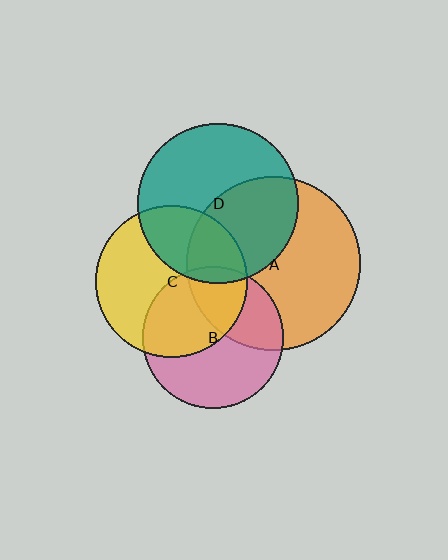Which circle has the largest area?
Circle A (orange).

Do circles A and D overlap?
Yes.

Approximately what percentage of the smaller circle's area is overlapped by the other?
Approximately 45%.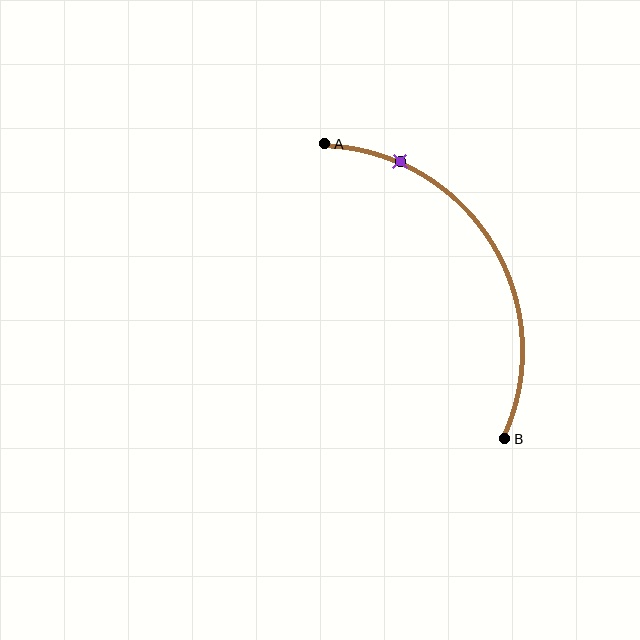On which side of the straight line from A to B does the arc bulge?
The arc bulges to the right of the straight line connecting A and B.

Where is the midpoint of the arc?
The arc midpoint is the point on the curve farthest from the straight line joining A and B. It sits to the right of that line.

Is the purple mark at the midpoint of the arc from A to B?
No. The purple mark lies on the arc but is closer to endpoint A. The arc midpoint would be at the point on the curve equidistant along the arc from both A and B.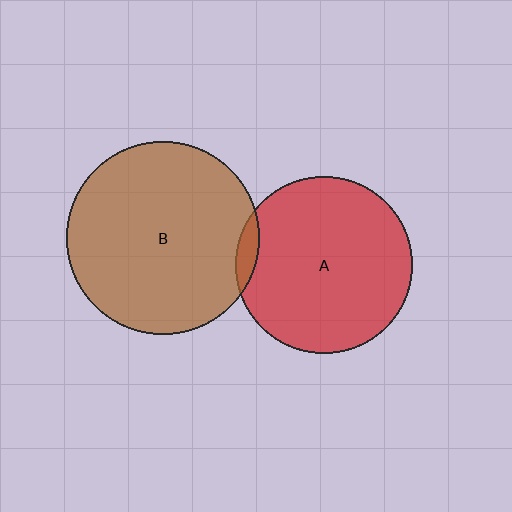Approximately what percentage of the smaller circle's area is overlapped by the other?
Approximately 5%.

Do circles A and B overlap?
Yes.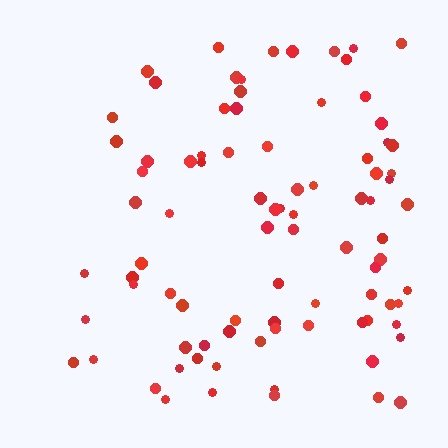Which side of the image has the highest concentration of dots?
The right.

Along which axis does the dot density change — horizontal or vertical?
Horizontal.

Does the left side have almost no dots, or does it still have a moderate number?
Still a moderate number, just noticeably fewer than the right.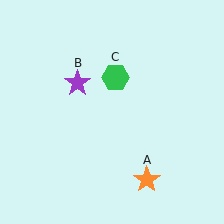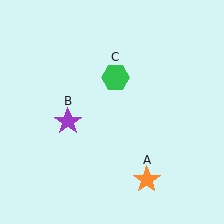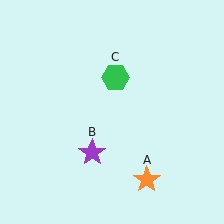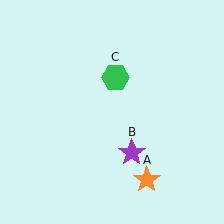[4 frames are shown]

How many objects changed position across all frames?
1 object changed position: purple star (object B).